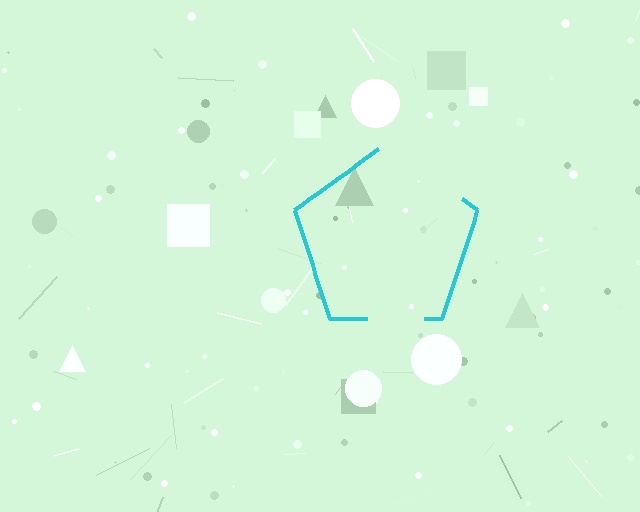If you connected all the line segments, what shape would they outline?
They would outline a pentagon.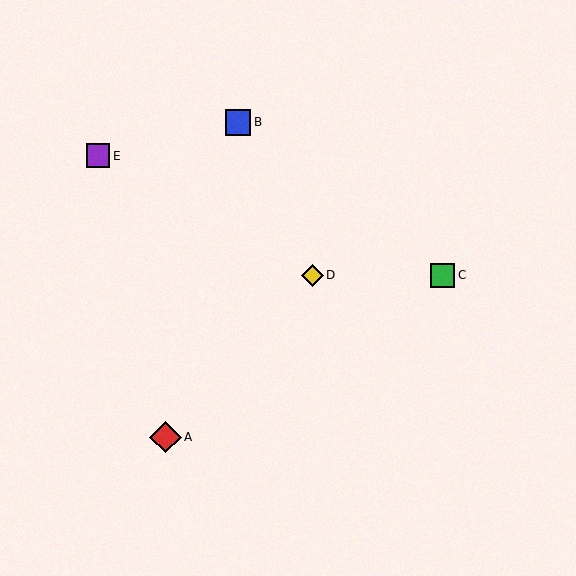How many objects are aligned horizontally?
2 objects (C, D) are aligned horizontally.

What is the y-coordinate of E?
Object E is at y≈156.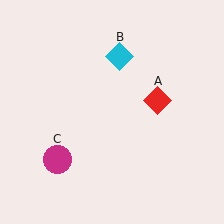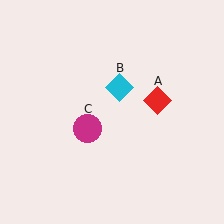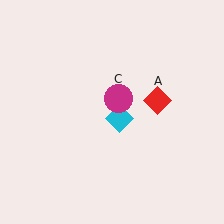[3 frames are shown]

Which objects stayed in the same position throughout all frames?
Red diamond (object A) remained stationary.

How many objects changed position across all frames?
2 objects changed position: cyan diamond (object B), magenta circle (object C).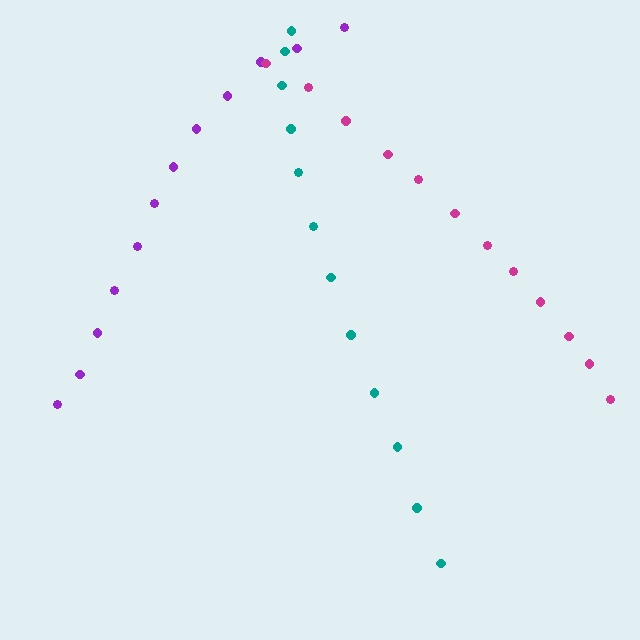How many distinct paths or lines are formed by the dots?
There are 3 distinct paths.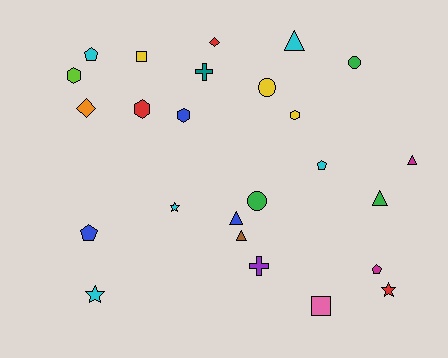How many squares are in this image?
There are 2 squares.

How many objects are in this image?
There are 25 objects.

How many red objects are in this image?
There are 3 red objects.